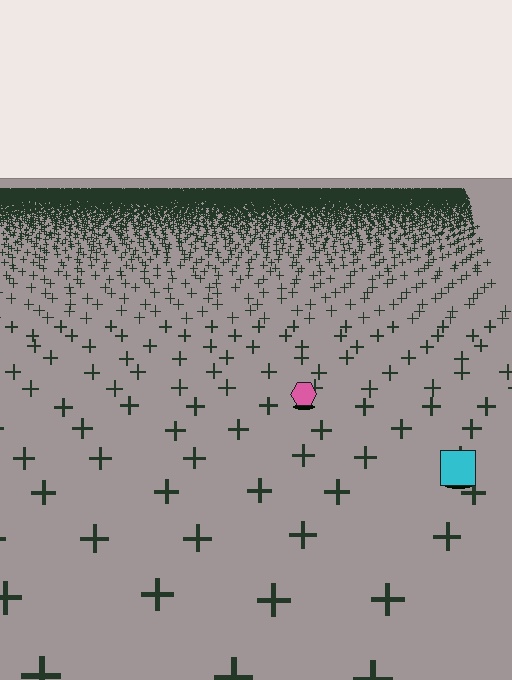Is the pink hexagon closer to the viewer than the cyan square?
No. The cyan square is closer — you can tell from the texture gradient: the ground texture is coarser near it.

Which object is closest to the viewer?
The cyan square is closest. The texture marks near it are larger and more spread out.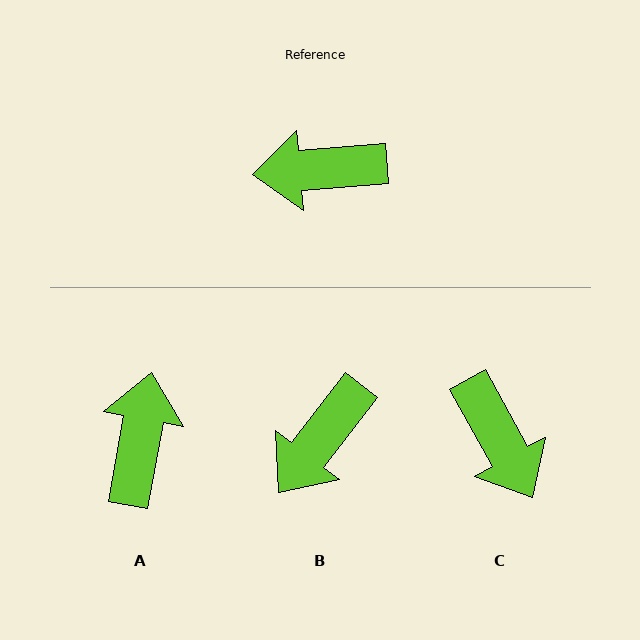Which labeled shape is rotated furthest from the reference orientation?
C, about 114 degrees away.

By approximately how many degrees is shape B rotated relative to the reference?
Approximately 48 degrees counter-clockwise.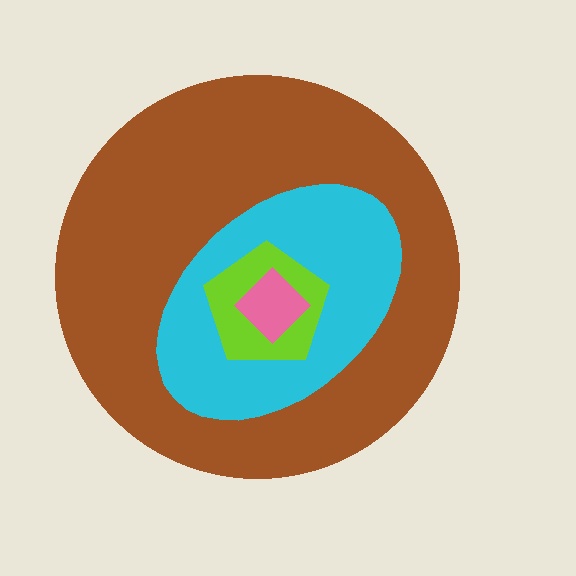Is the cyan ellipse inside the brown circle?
Yes.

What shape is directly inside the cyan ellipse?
The lime pentagon.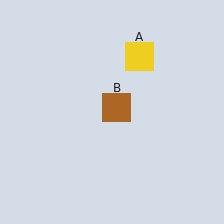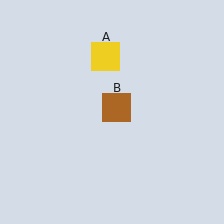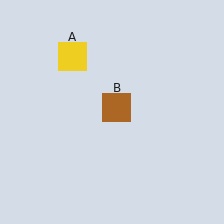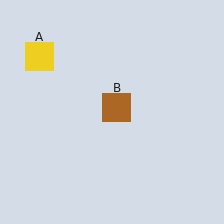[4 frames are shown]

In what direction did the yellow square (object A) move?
The yellow square (object A) moved left.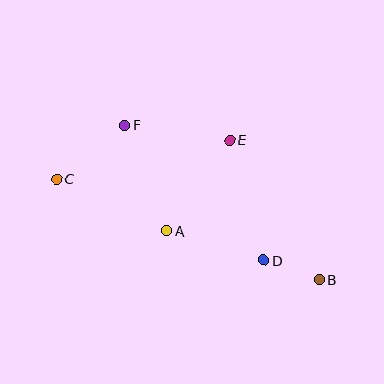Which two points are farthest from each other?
Points B and C are farthest from each other.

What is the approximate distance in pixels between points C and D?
The distance between C and D is approximately 222 pixels.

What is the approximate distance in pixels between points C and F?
The distance between C and F is approximately 87 pixels.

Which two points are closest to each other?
Points B and D are closest to each other.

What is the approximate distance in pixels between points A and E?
The distance between A and E is approximately 111 pixels.